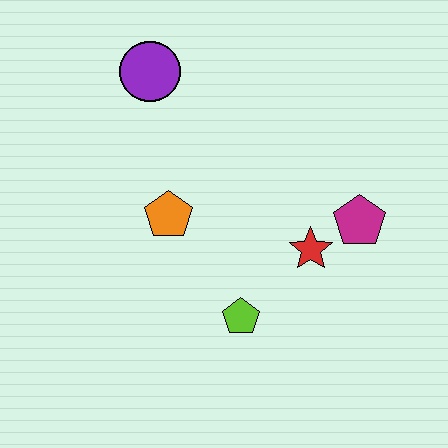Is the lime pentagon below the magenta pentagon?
Yes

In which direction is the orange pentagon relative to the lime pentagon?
The orange pentagon is above the lime pentagon.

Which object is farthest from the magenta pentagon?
The purple circle is farthest from the magenta pentagon.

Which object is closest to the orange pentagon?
The lime pentagon is closest to the orange pentagon.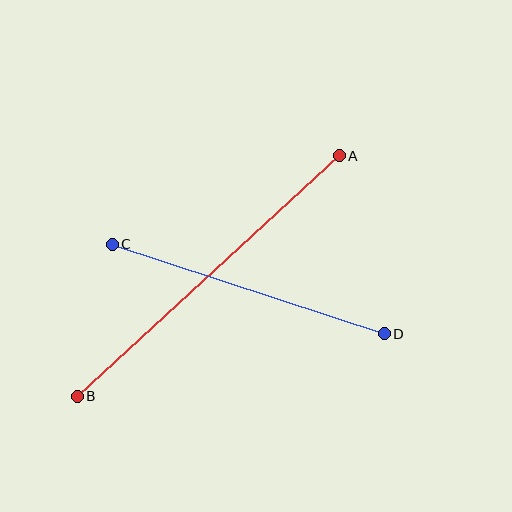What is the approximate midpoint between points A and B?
The midpoint is at approximately (208, 276) pixels.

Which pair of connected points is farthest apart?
Points A and B are farthest apart.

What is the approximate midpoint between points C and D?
The midpoint is at approximately (248, 289) pixels.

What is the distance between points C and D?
The distance is approximately 287 pixels.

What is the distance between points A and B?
The distance is approximately 355 pixels.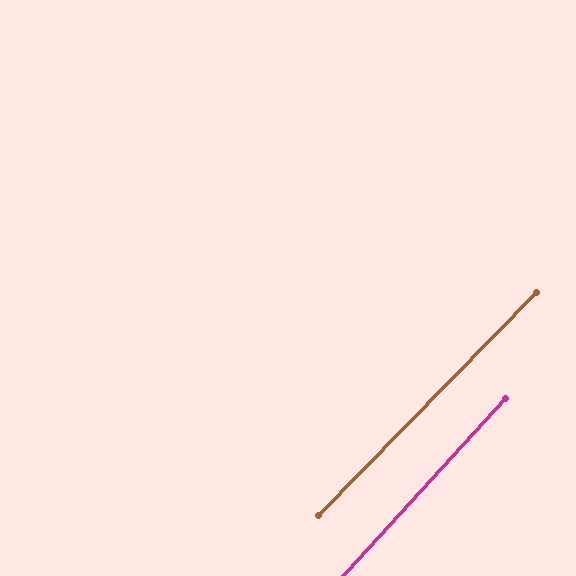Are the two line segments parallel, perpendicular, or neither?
Parallel — their directions differ by only 1.9°.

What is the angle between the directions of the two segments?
Approximately 2 degrees.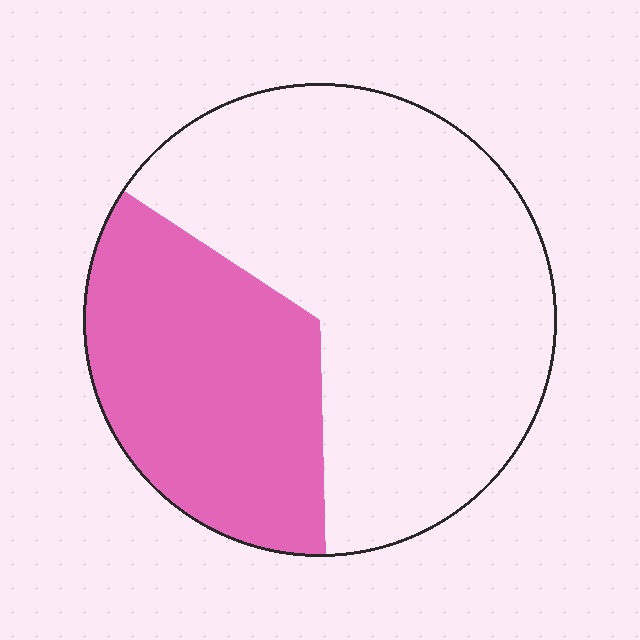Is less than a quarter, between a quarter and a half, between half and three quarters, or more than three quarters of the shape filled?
Between a quarter and a half.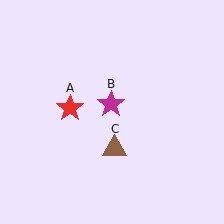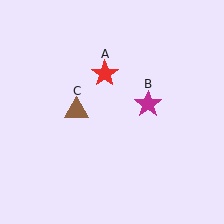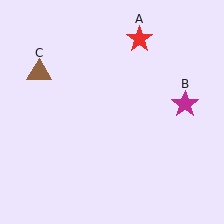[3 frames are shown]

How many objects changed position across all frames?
3 objects changed position: red star (object A), magenta star (object B), brown triangle (object C).